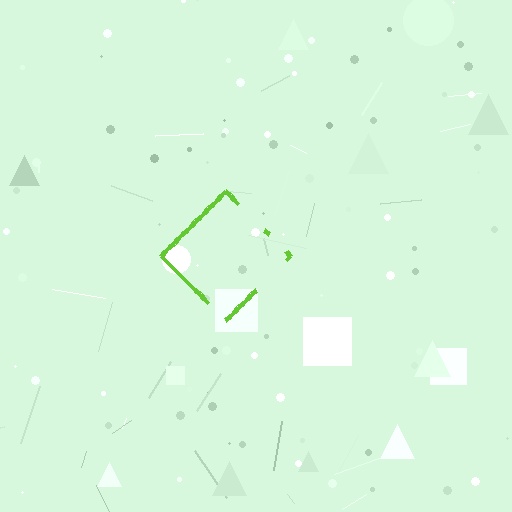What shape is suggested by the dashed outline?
The dashed outline suggests a diamond.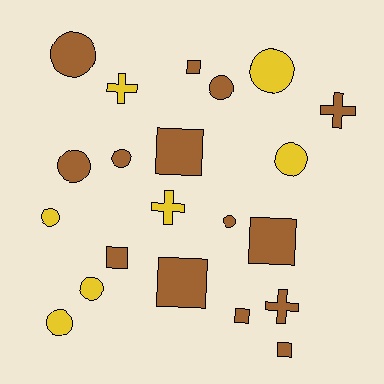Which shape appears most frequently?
Circle, with 10 objects.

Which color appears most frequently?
Brown, with 14 objects.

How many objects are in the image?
There are 21 objects.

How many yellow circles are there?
There are 5 yellow circles.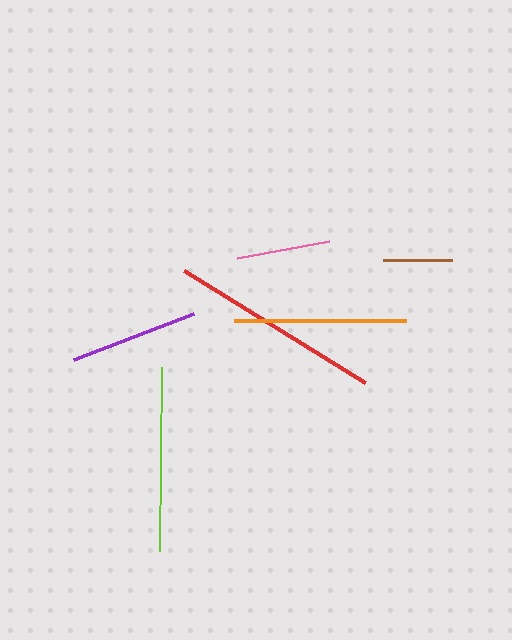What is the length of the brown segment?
The brown segment is approximately 69 pixels long.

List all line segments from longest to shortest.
From longest to shortest: red, lime, orange, purple, pink, brown.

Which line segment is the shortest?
The brown line is the shortest at approximately 69 pixels.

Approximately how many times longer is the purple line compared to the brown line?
The purple line is approximately 1.9 times the length of the brown line.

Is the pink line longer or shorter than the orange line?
The orange line is longer than the pink line.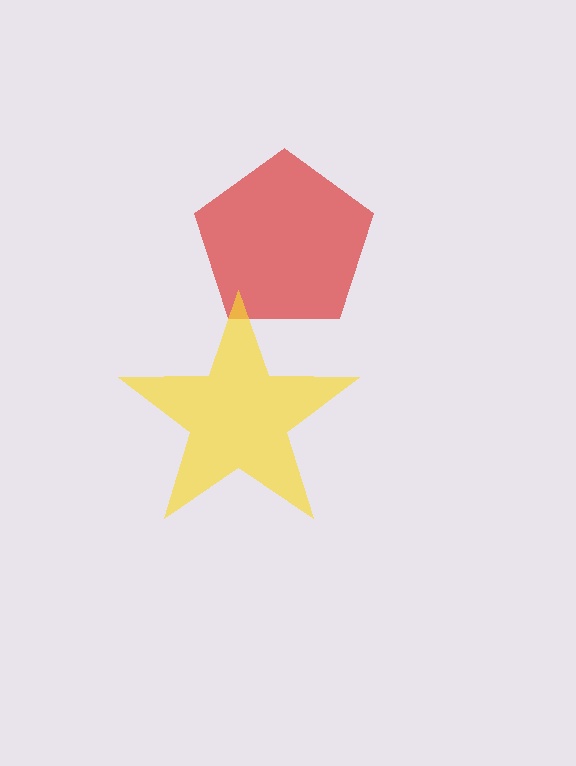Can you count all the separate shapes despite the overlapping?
Yes, there are 2 separate shapes.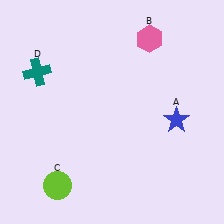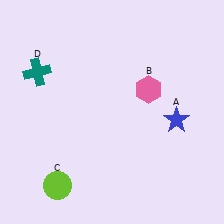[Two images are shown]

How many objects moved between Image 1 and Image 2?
1 object moved between the two images.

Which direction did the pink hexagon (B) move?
The pink hexagon (B) moved down.